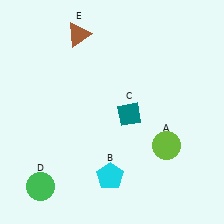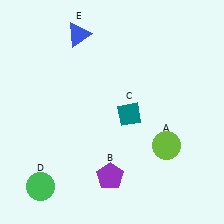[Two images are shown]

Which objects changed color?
B changed from cyan to purple. E changed from brown to blue.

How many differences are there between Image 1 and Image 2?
There are 2 differences between the two images.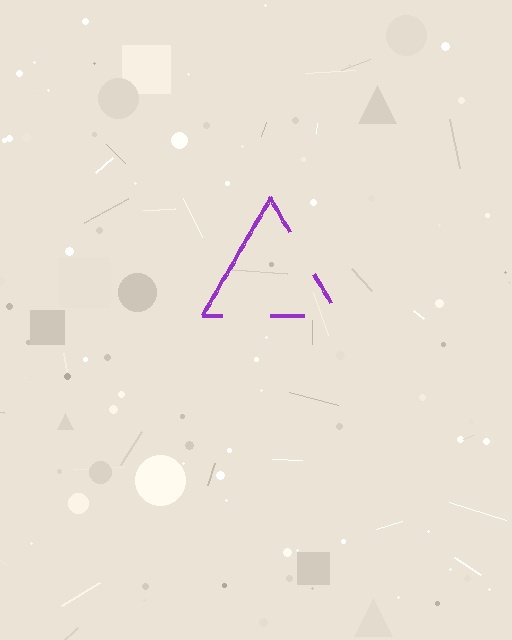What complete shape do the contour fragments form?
The contour fragments form a triangle.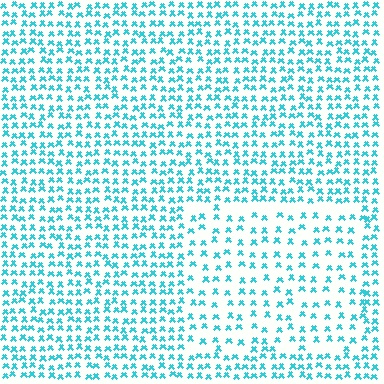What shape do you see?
I see a rectangle.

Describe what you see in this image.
The image contains small cyan elements arranged at two different densities. A rectangle-shaped region is visible where the elements are less densely packed than the surrounding area.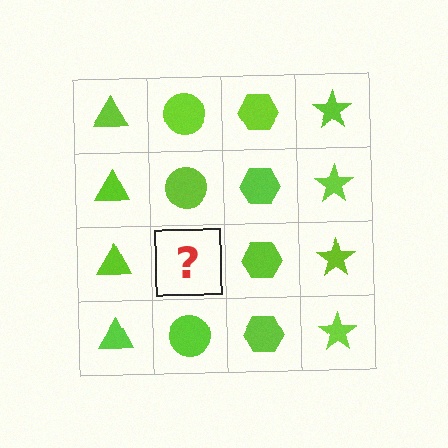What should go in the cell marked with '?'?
The missing cell should contain a lime circle.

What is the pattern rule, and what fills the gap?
The rule is that each column has a consistent shape. The gap should be filled with a lime circle.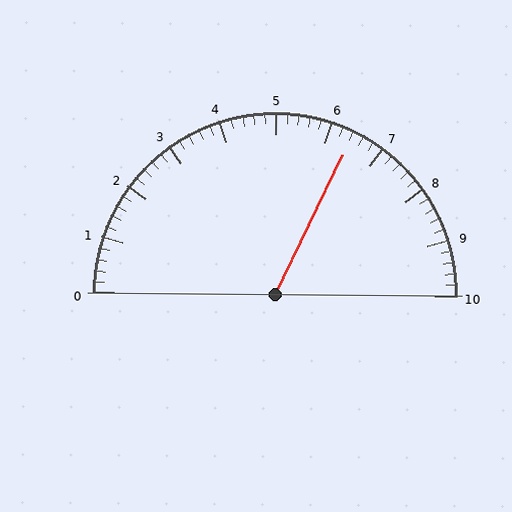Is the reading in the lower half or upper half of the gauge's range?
The reading is in the upper half of the range (0 to 10).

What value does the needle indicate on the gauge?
The needle indicates approximately 6.4.